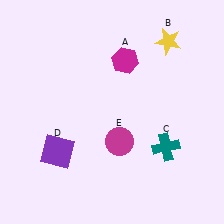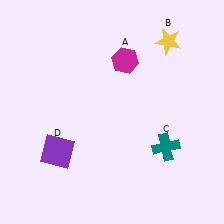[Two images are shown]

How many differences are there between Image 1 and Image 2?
There is 1 difference between the two images.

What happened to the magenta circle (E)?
The magenta circle (E) was removed in Image 2. It was in the bottom-right area of Image 1.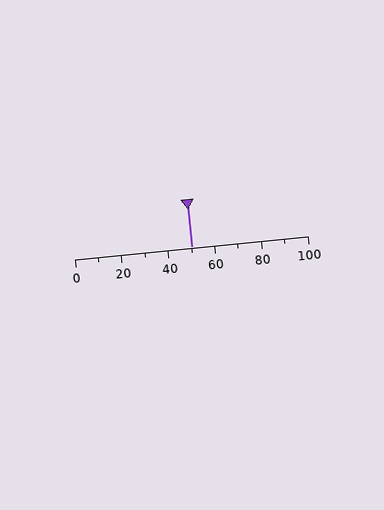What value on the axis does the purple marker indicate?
The marker indicates approximately 50.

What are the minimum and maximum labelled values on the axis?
The axis runs from 0 to 100.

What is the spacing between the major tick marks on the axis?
The major ticks are spaced 20 apart.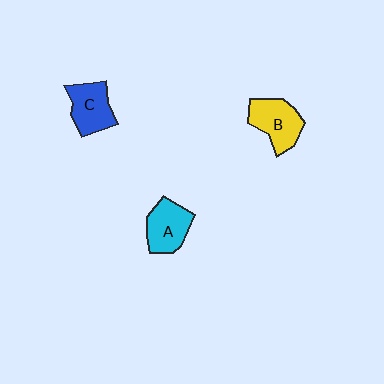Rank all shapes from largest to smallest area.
From largest to smallest: B (yellow), A (cyan), C (blue).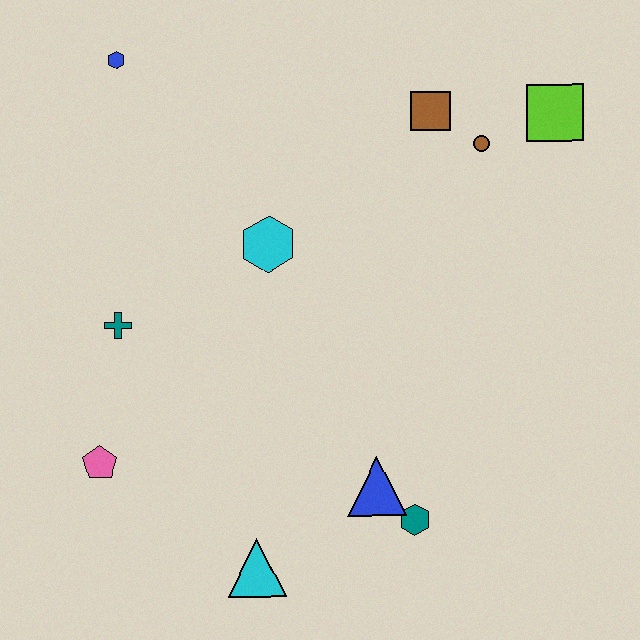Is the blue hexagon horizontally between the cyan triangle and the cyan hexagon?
No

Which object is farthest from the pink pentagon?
The lime square is farthest from the pink pentagon.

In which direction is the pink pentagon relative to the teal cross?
The pink pentagon is below the teal cross.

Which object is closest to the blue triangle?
The teal hexagon is closest to the blue triangle.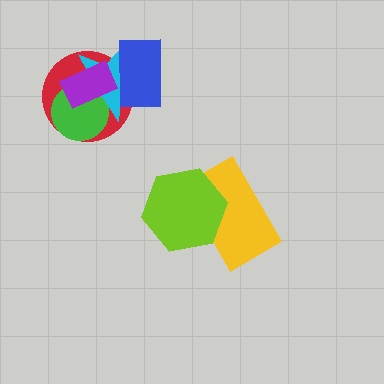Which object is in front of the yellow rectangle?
The lime hexagon is in front of the yellow rectangle.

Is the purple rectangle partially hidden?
Yes, it is partially covered by another shape.